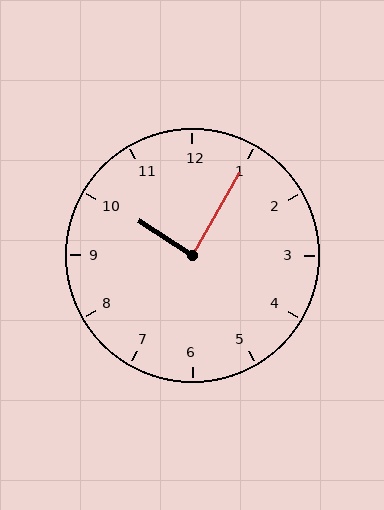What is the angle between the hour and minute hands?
Approximately 88 degrees.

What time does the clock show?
10:05.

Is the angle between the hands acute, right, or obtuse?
It is right.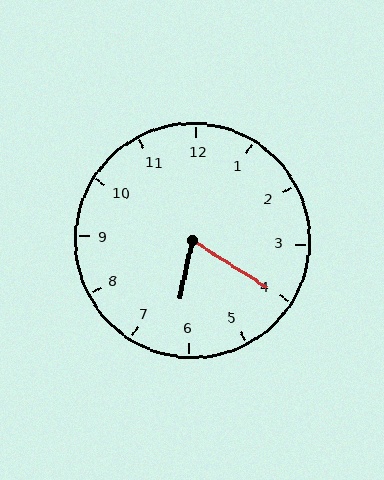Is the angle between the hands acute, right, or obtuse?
It is acute.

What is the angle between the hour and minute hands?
Approximately 70 degrees.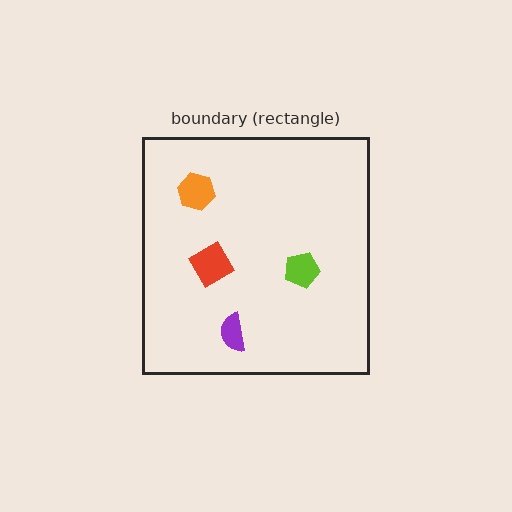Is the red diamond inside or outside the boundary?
Inside.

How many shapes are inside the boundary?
4 inside, 0 outside.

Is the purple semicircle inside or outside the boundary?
Inside.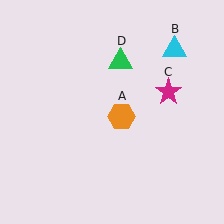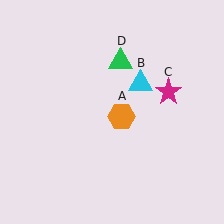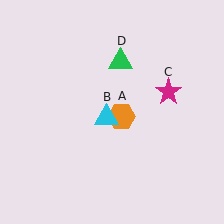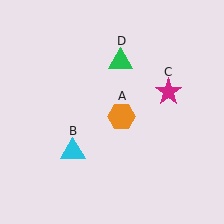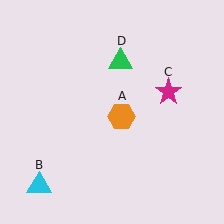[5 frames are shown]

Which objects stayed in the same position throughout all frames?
Orange hexagon (object A) and magenta star (object C) and green triangle (object D) remained stationary.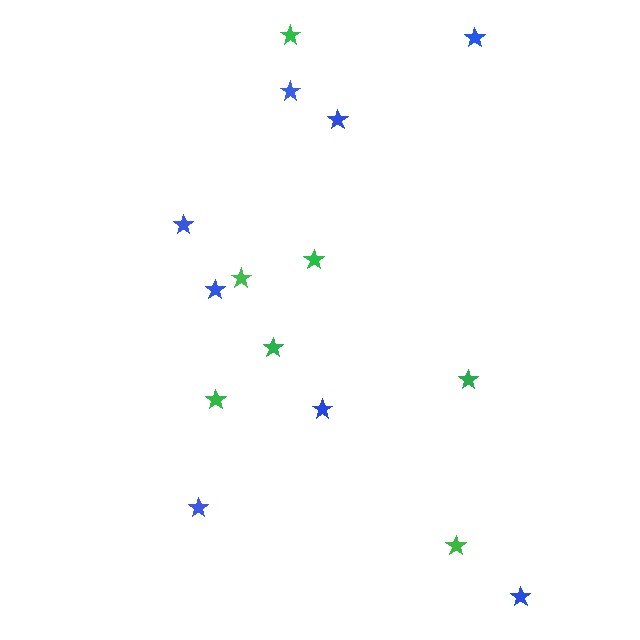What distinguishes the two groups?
There are 2 groups: one group of blue stars (8) and one group of green stars (7).